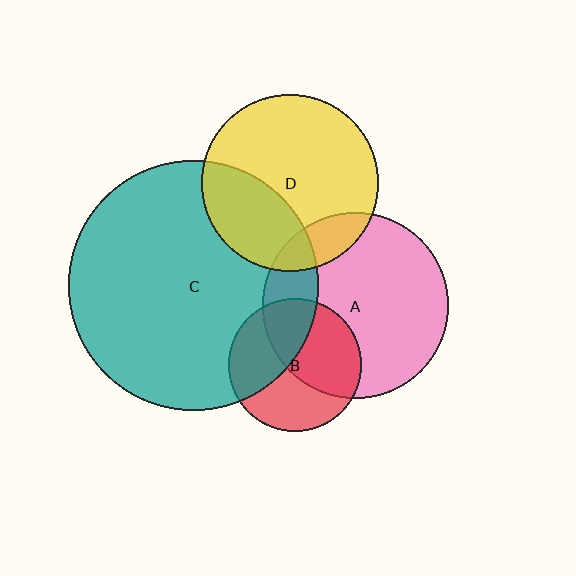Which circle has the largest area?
Circle C (teal).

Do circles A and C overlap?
Yes.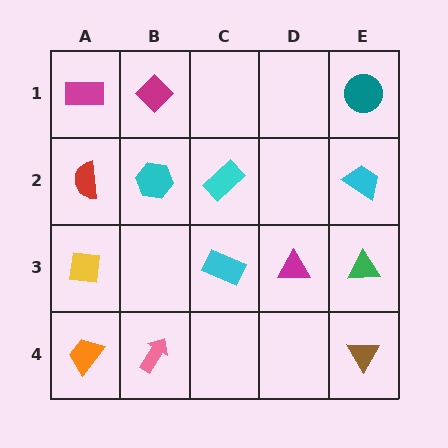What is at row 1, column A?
A magenta rectangle.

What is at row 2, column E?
A cyan trapezoid.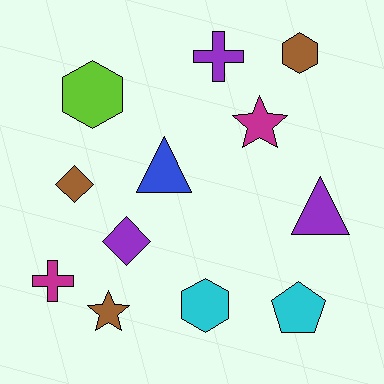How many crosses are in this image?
There are 2 crosses.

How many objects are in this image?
There are 12 objects.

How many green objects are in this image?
There are no green objects.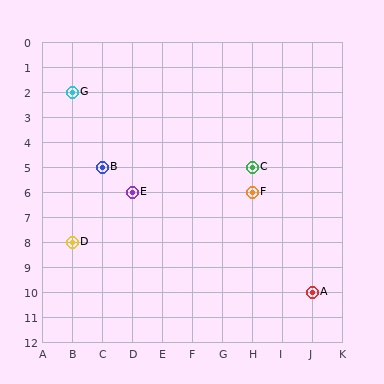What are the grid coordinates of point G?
Point G is at grid coordinates (B, 2).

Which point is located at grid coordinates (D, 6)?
Point E is at (D, 6).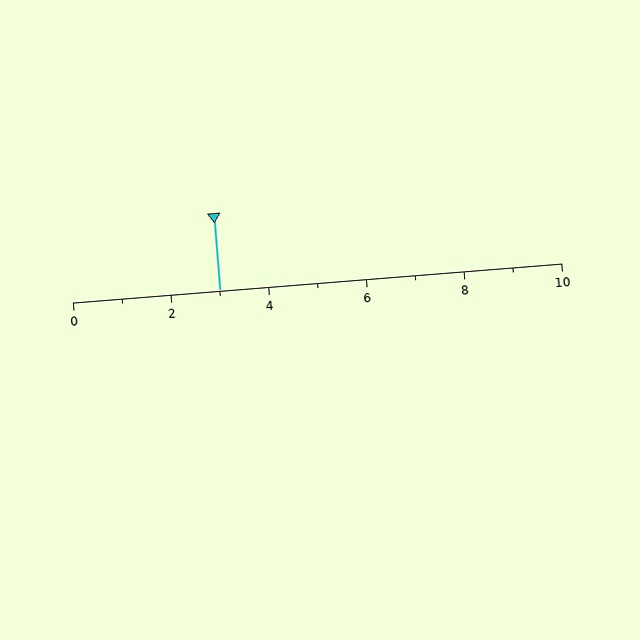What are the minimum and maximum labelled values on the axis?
The axis runs from 0 to 10.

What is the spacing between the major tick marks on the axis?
The major ticks are spaced 2 apart.